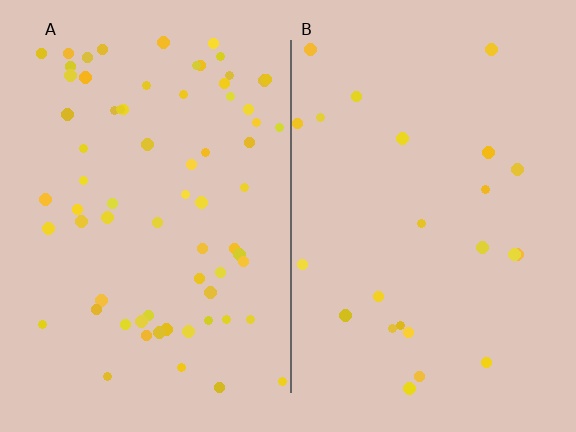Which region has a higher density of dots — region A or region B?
A (the left).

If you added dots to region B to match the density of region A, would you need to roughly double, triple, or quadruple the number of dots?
Approximately triple.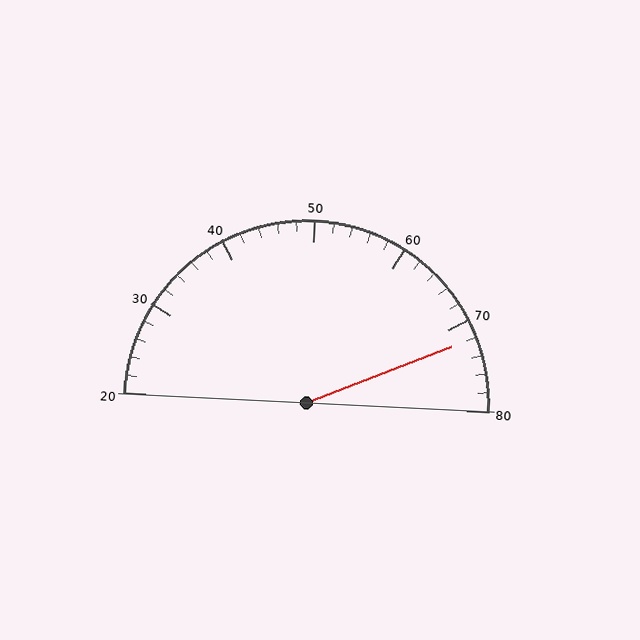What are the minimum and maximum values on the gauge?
The gauge ranges from 20 to 80.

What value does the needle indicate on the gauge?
The needle indicates approximately 72.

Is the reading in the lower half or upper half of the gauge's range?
The reading is in the upper half of the range (20 to 80).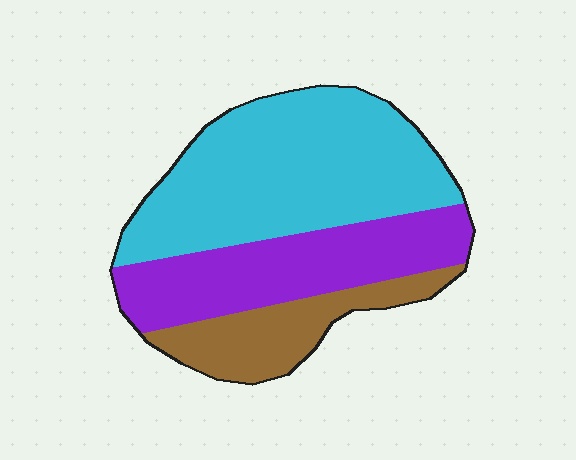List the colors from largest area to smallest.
From largest to smallest: cyan, purple, brown.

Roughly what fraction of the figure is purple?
Purple takes up about one third (1/3) of the figure.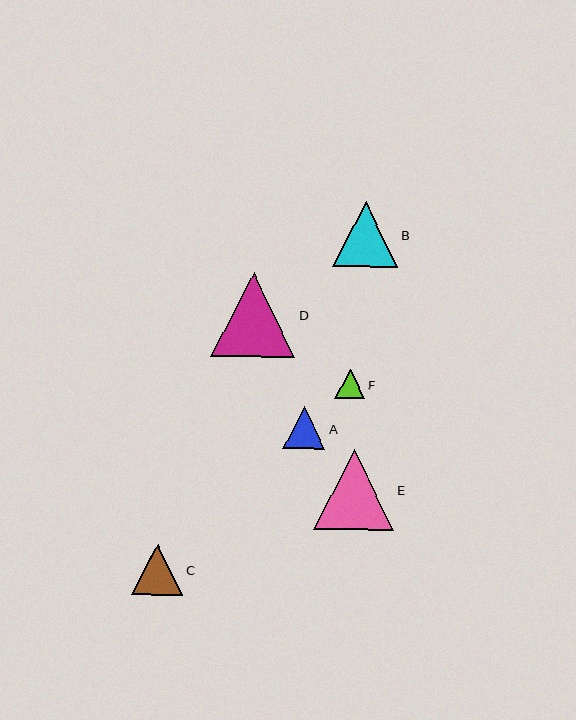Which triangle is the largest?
Triangle D is the largest with a size of approximately 85 pixels.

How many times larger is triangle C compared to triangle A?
Triangle C is approximately 1.2 times the size of triangle A.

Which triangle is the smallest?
Triangle F is the smallest with a size of approximately 30 pixels.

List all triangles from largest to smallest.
From largest to smallest: D, E, B, C, A, F.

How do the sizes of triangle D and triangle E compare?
Triangle D and triangle E are approximately the same size.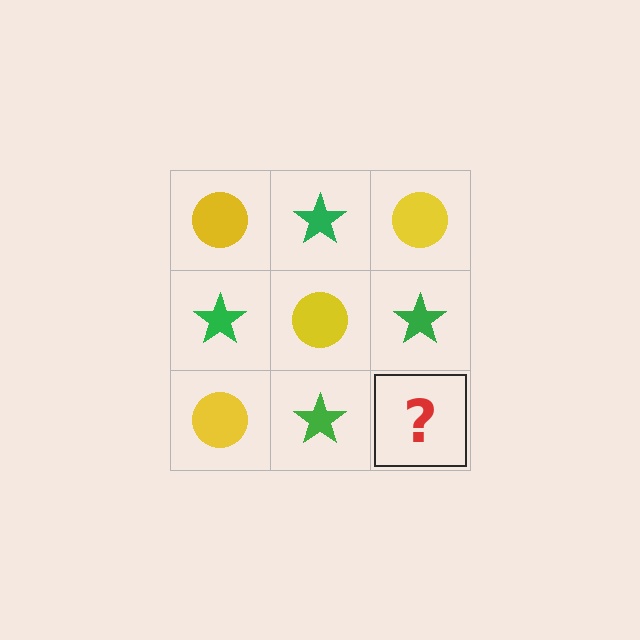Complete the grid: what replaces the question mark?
The question mark should be replaced with a yellow circle.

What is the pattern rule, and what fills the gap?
The rule is that it alternates yellow circle and green star in a checkerboard pattern. The gap should be filled with a yellow circle.